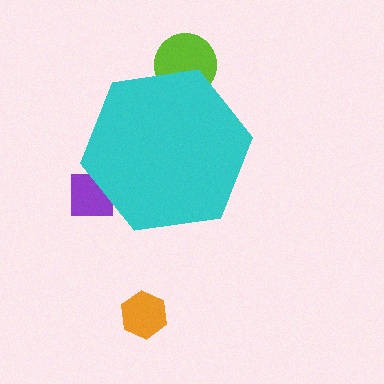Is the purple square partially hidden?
Yes, the purple square is partially hidden behind the cyan hexagon.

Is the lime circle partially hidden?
Yes, the lime circle is partially hidden behind the cyan hexagon.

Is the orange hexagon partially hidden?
No, the orange hexagon is fully visible.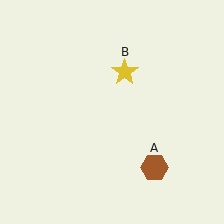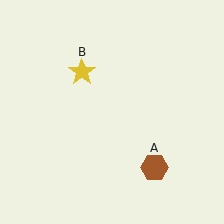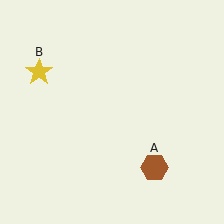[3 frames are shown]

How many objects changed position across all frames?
1 object changed position: yellow star (object B).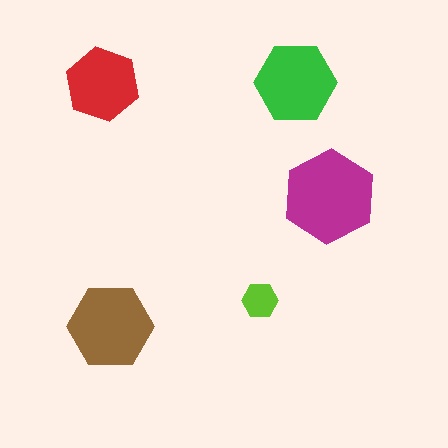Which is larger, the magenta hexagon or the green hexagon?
The magenta one.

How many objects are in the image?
There are 5 objects in the image.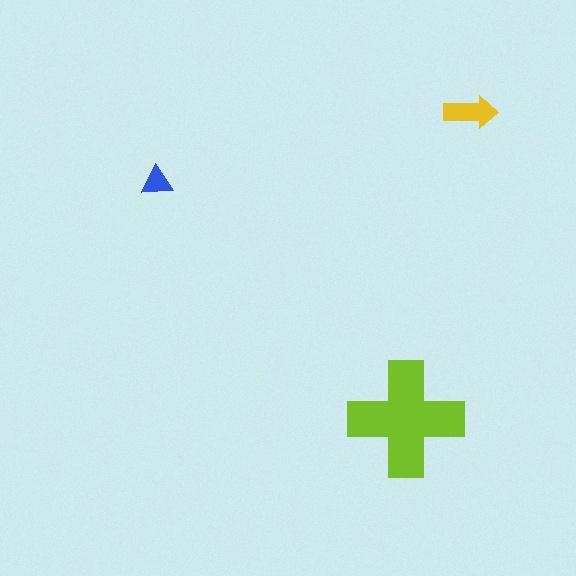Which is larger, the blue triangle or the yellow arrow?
The yellow arrow.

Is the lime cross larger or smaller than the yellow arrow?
Larger.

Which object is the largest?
The lime cross.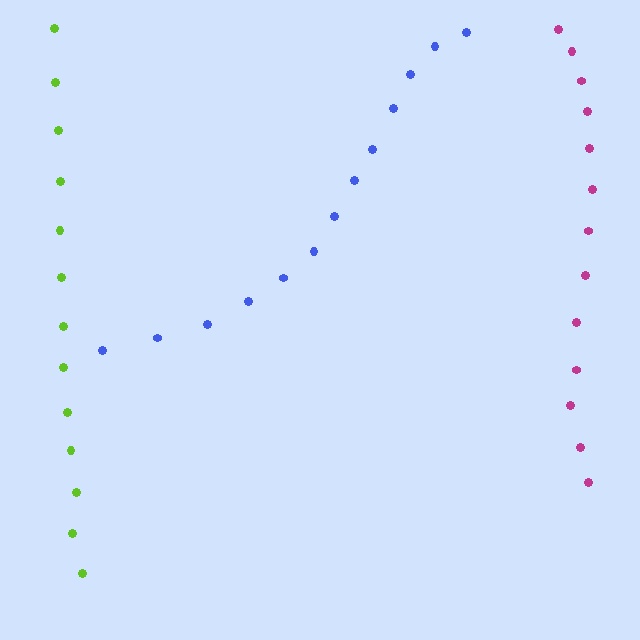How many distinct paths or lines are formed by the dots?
There are 3 distinct paths.